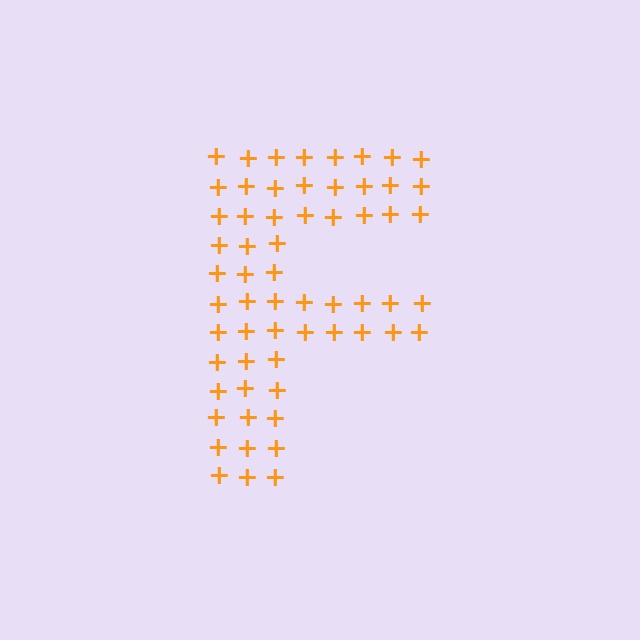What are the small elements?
The small elements are plus signs.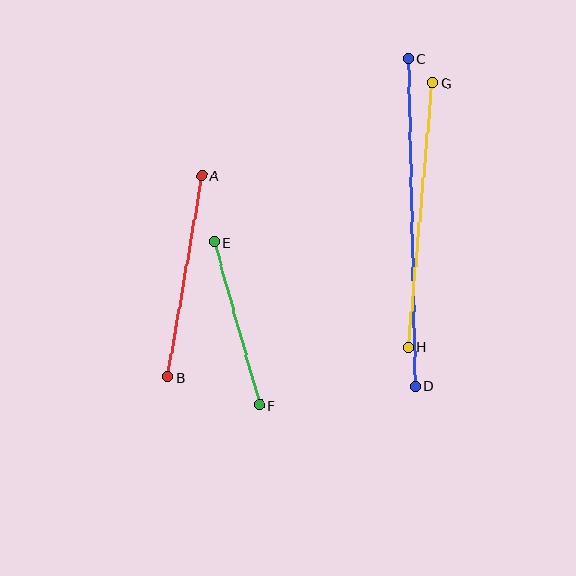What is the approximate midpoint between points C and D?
The midpoint is at approximately (412, 222) pixels.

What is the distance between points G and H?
The distance is approximately 265 pixels.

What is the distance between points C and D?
The distance is approximately 328 pixels.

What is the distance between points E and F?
The distance is approximately 169 pixels.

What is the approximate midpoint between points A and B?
The midpoint is at approximately (185, 277) pixels.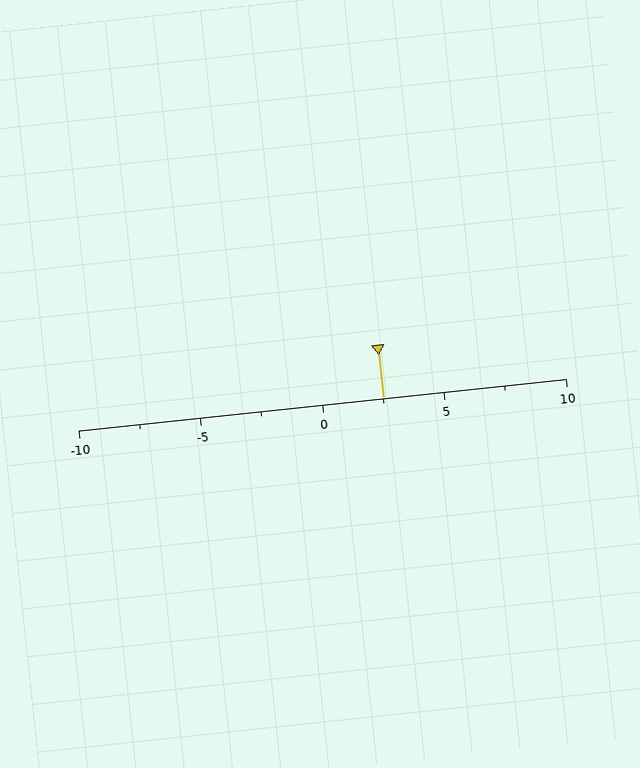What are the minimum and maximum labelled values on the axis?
The axis runs from -10 to 10.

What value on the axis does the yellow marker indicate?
The marker indicates approximately 2.5.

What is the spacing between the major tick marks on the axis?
The major ticks are spaced 5 apart.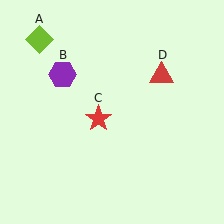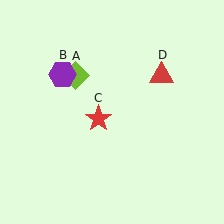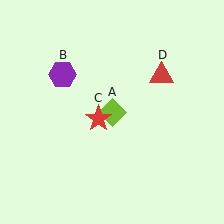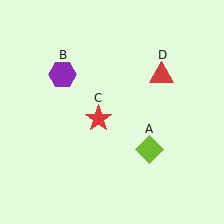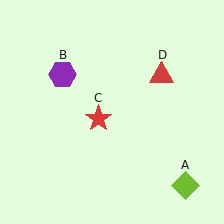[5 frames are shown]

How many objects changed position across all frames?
1 object changed position: lime diamond (object A).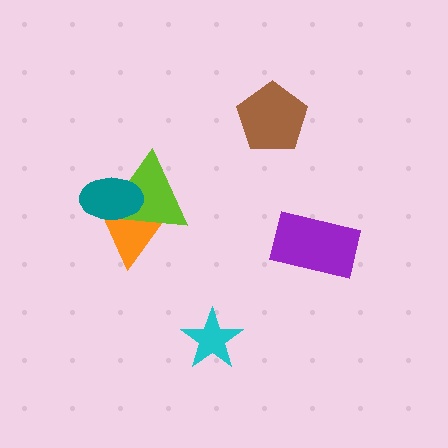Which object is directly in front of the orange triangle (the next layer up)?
The lime triangle is directly in front of the orange triangle.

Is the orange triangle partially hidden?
Yes, it is partially covered by another shape.